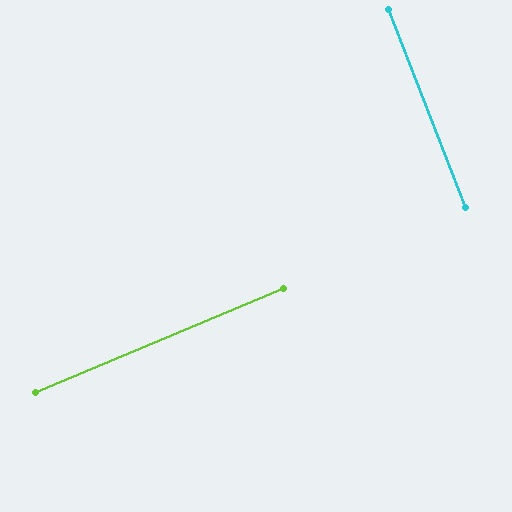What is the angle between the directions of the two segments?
Approximately 89 degrees.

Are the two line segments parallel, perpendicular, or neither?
Perpendicular — they meet at approximately 89°.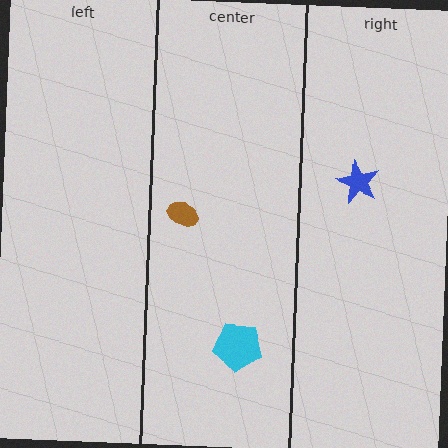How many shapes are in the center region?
2.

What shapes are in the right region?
The blue star.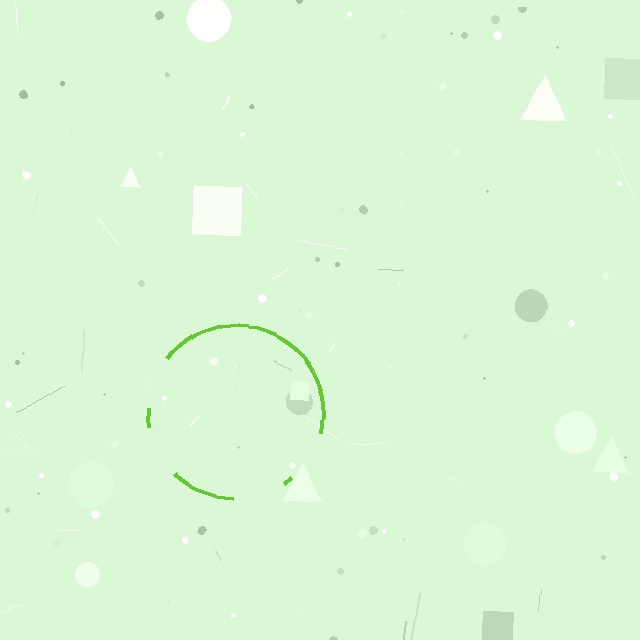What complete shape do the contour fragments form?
The contour fragments form a circle.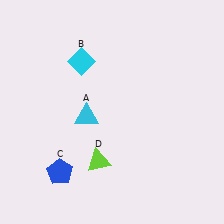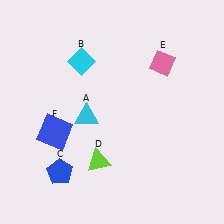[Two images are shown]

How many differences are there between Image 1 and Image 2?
There are 2 differences between the two images.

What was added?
A pink diamond (E), a blue square (F) were added in Image 2.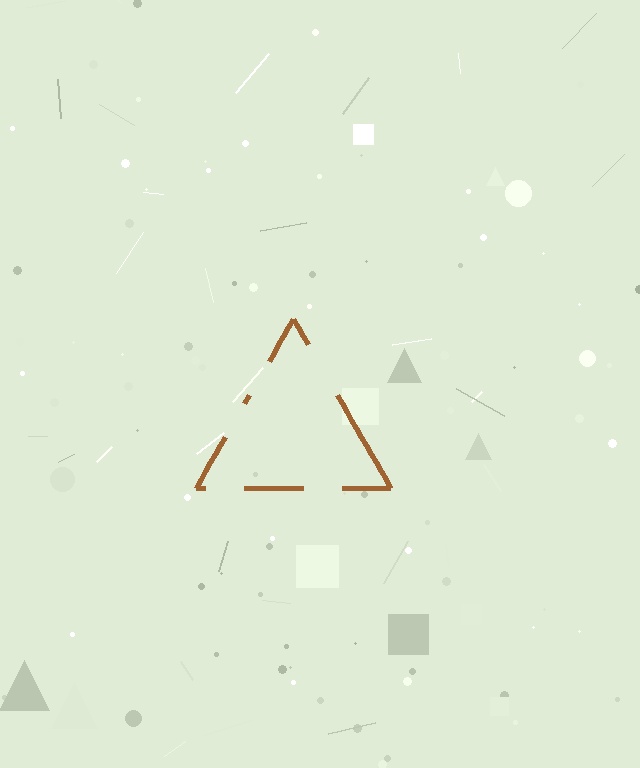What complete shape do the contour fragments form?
The contour fragments form a triangle.